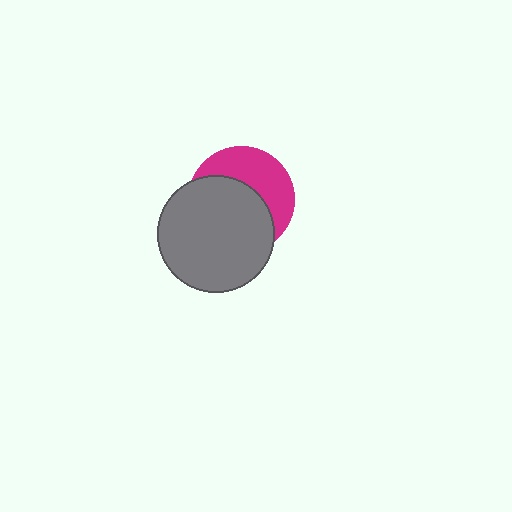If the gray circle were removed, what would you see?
You would see the complete magenta circle.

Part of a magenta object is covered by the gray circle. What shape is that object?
It is a circle.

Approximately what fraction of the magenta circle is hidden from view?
Roughly 58% of the magenta circle is hidden behind the gray circle.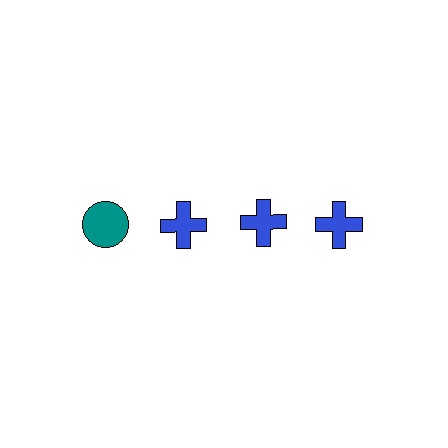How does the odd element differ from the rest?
It differs in both color (teal instead of blue) and shape (circle instead of cross).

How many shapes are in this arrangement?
There are 4 shapes arranged in a grid pattern.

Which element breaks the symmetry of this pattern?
The teal circle in the top row, leftmost column breaks the symmetry. All other shapes are blue crosses.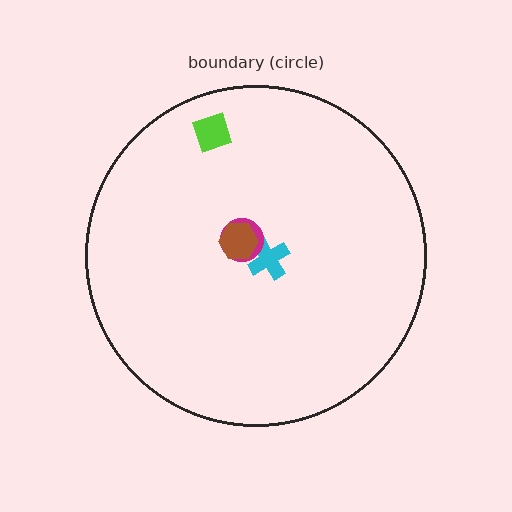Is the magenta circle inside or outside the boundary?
Inside.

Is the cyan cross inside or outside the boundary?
Inside.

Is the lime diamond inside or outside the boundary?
Inside.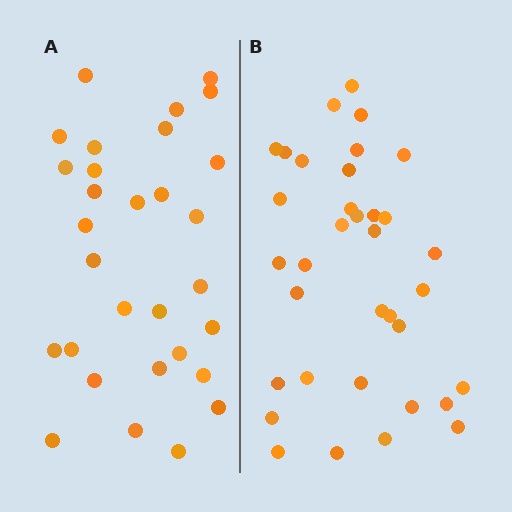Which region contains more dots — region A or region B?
Region B (the right region) has more dots.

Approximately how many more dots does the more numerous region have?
Region B has about 5 more dots than region A.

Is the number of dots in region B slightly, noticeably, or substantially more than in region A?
Region B has only slightly more — the two regions are fairly close. The ratio is roughly 1.2 to 1.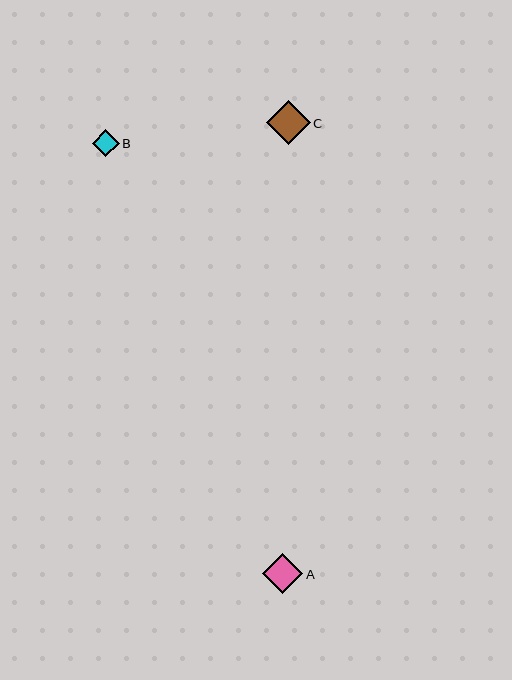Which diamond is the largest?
Diamond C is the largest with a size of approximately 44 pixels.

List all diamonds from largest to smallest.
From largest to smallest: C, A, B.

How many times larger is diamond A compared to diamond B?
Diamond A is approximately 1.5 times the size of diamond B.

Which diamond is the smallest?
Diamond B is the smallest with a size of approximately 26 pixels.